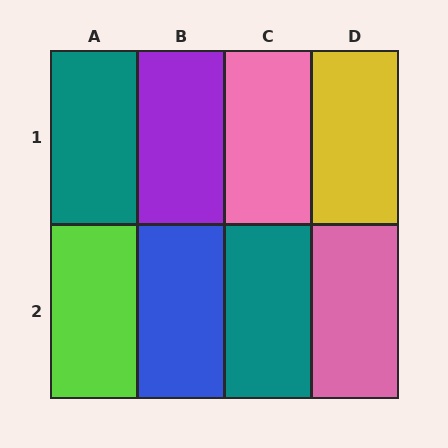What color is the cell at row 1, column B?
Purple.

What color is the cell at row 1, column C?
Pink.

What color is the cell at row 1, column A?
Teal.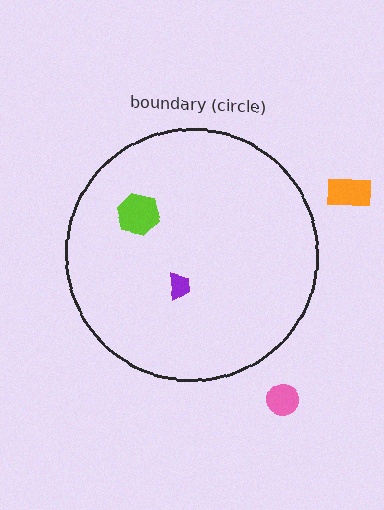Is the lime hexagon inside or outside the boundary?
Inside.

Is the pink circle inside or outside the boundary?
Outside.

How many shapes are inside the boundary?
2 inside, 2 outside.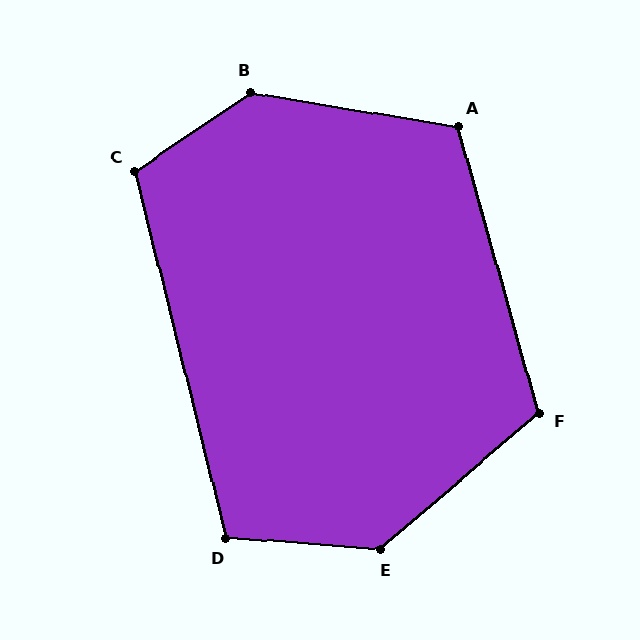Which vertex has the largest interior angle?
B, at approximately 136 degrees.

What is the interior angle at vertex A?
Approximately 115 degrees (obtuse).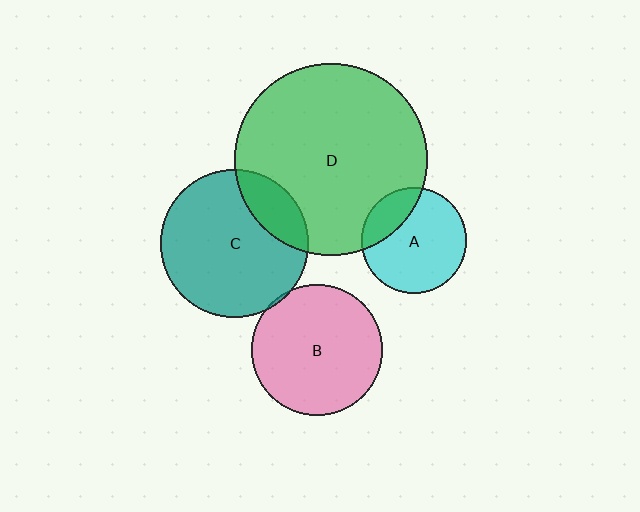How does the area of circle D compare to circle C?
Approximately 1.7 times.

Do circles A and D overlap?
Yes.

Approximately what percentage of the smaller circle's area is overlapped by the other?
Approximately 25%.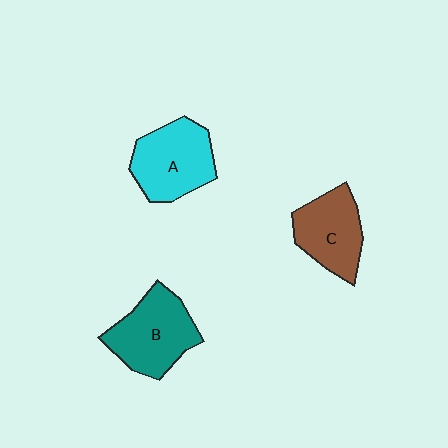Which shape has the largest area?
Shape B (teal).